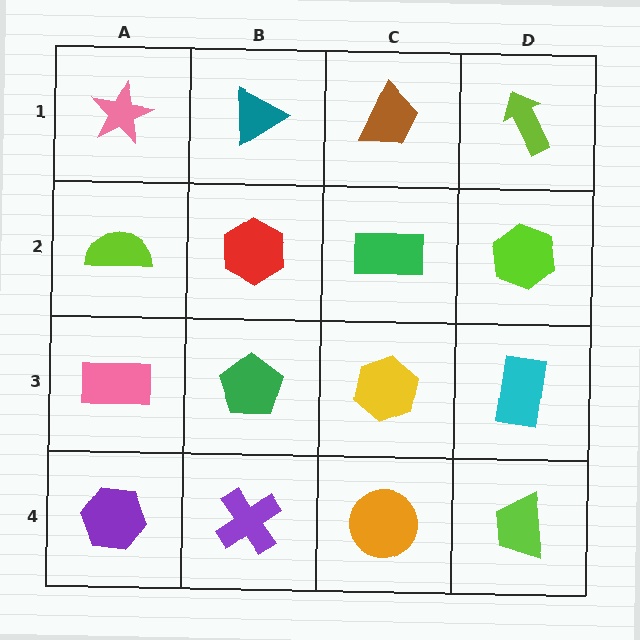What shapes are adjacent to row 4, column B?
A green pentagon (row 3, column B), a purple hexagon (row 4, column A), an orange circle (row 4, column C).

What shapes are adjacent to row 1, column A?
A lime semicircle (row 2, column A), a teal triangle (row 1, column B).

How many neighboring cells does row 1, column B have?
3.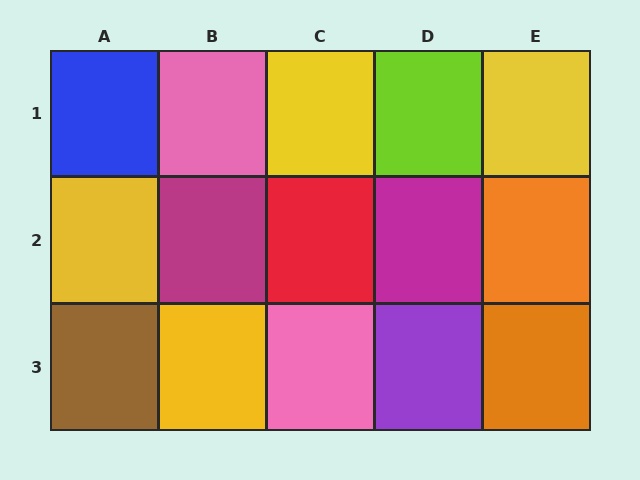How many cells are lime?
1 cell is lime.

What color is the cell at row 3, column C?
Pink.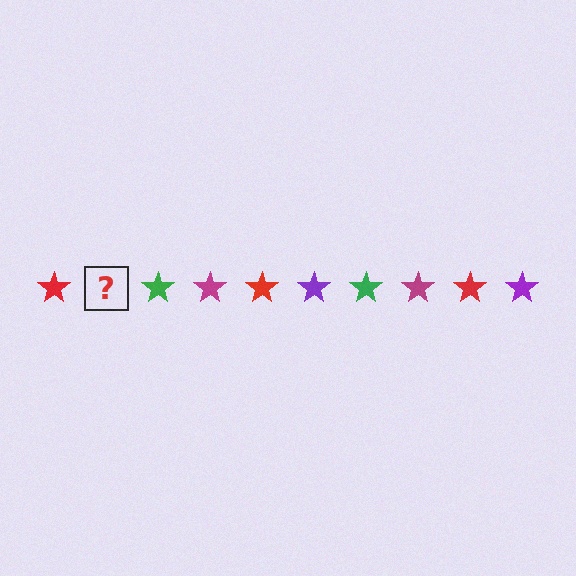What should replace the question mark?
The question mark should be replaced with a purple star.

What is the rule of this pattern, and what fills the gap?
The rule is that the pattern cycles through red, purple, green, magenta stars. The gap should be filled with a purple star.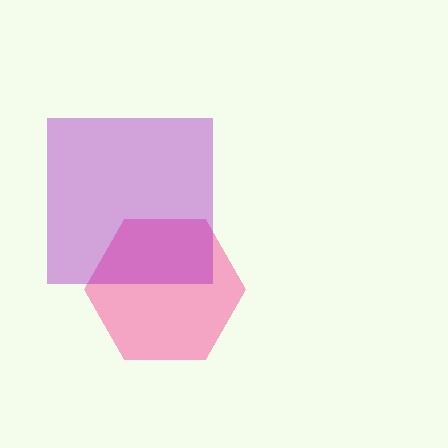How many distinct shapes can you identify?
There are 2 distinct shapes: a pink hexagon, a purple square.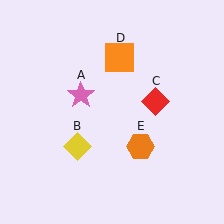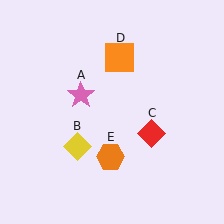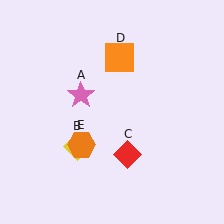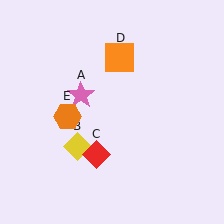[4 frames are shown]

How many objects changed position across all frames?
2 objects changed position: red diamond (object C), orange hexagon (object E).